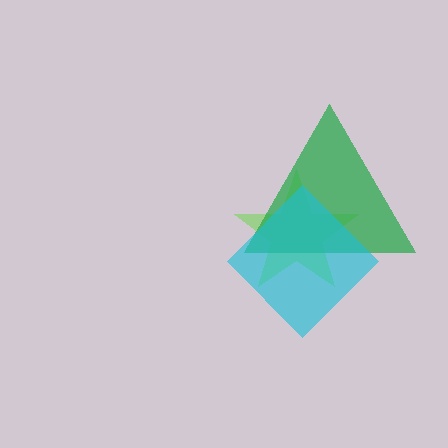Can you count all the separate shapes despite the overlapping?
Yes, there are 3 separate shapes.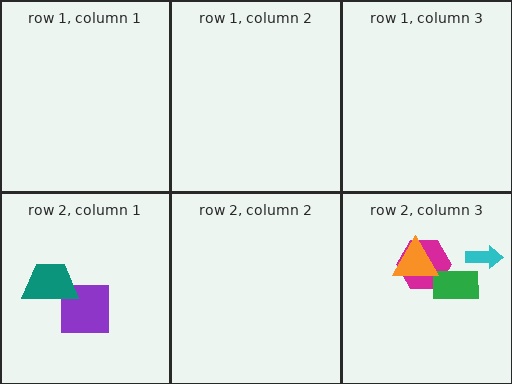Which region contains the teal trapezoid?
The row 2, column 1 region.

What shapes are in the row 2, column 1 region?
The purple square, the teal trapezoid.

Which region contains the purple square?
The row 2, column 1 region.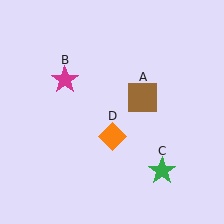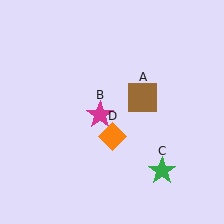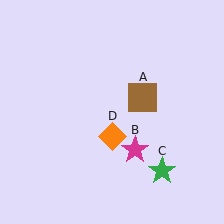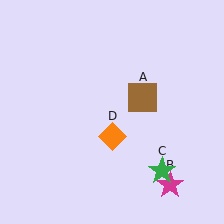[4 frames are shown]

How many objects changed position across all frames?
1 object changed position: magenta star (object B).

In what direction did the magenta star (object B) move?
The magenta star (object B) moved down and to the right.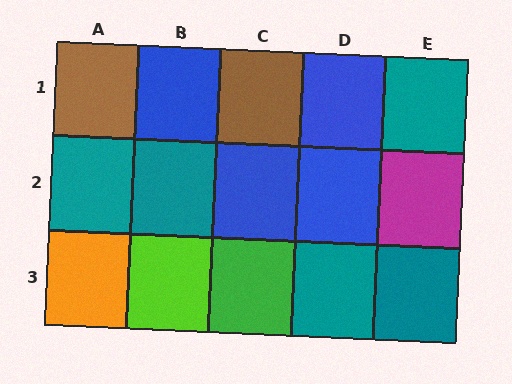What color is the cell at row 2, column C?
Blue.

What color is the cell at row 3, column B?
Lime.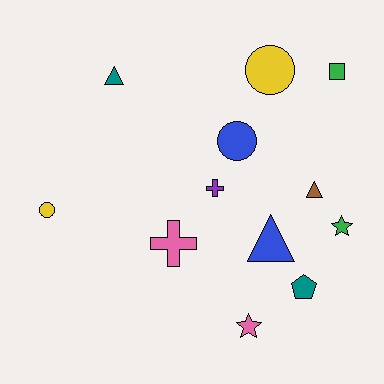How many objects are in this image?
There are 12 objects.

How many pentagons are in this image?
There is 1 pentagon.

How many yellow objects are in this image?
There are 2 yellow objects.